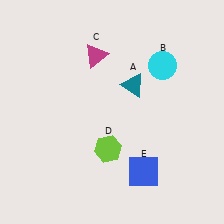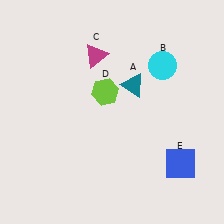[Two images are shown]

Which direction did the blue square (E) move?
The blue square (E) moved right.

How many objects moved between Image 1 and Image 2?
2 objects moved between the two images.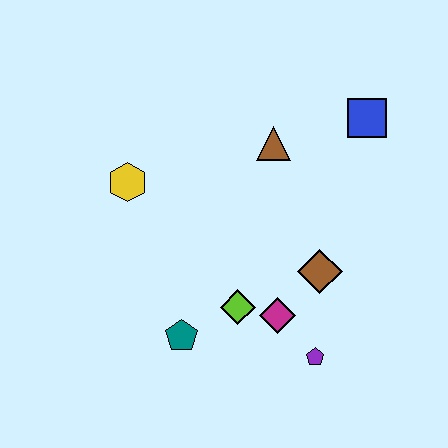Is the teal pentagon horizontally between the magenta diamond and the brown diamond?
No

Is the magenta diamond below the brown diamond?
Yes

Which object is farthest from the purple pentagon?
The yellow hexagon is farthest from the purple pentagon.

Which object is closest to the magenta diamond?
The lime diamond is closest to the magenta diamond.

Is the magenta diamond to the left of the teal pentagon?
No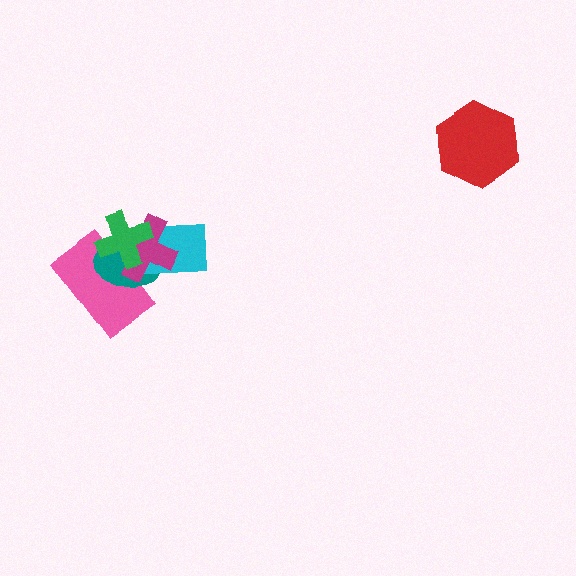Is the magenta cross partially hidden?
Yes, it is partially covered by another shape.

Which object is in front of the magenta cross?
The green cross is in front of the magenta cross.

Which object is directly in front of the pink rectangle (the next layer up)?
The teal ellipse is directly in front of the pink rectangle.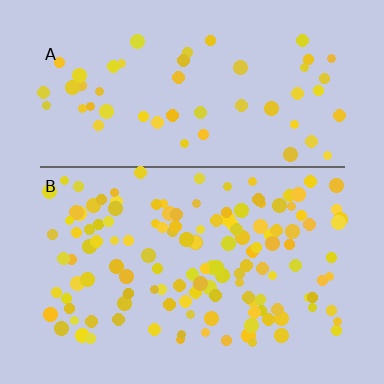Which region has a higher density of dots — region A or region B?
B (the bottom).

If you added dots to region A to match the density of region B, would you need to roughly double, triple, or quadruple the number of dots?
Approximately double.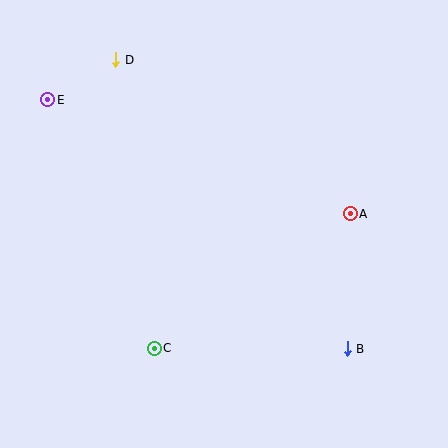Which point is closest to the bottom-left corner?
Point C is closest to the bottom-left corner.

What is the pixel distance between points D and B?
The distance between D and B is 370 pixels.